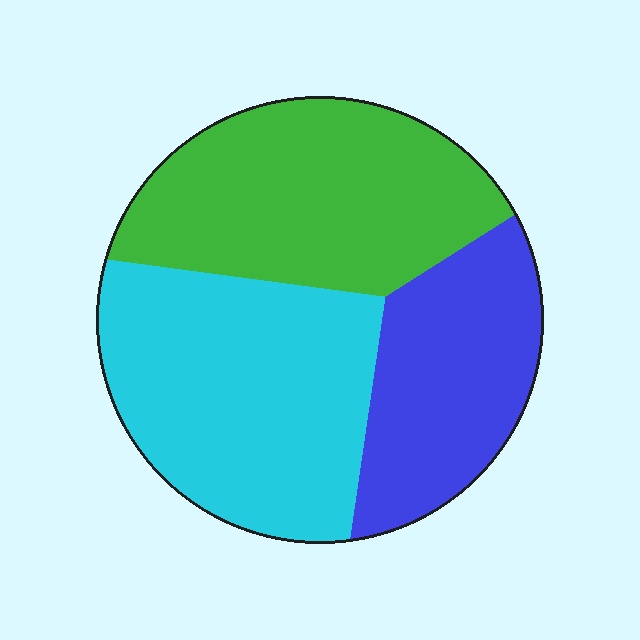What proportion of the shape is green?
Green covers around 35% of the shape.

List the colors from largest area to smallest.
From largest to smallest: cyan, green, blue.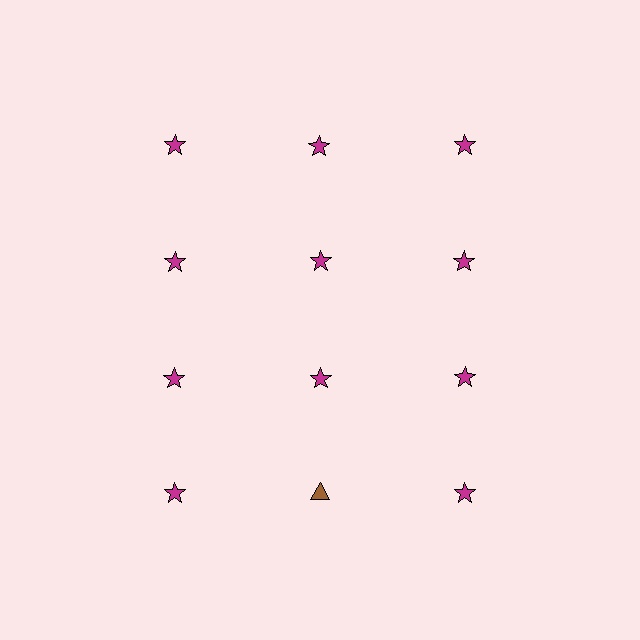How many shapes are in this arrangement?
There are 12 shapes arranged in a grid pattern.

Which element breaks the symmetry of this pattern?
The brown triangle in the fourth row, second from left column breaks the symmetry. All other shapes are magenta stars.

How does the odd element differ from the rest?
It differs in both color (brown instead of magenta) and shape (triangle instead of star).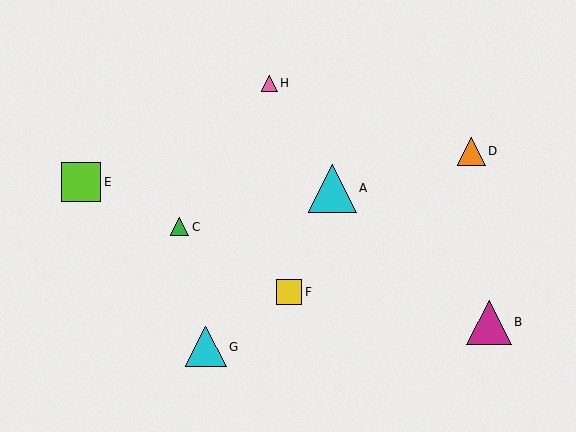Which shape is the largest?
The cyan triangle (labeled A) is the largest.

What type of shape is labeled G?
Shape G is a cyan triangle.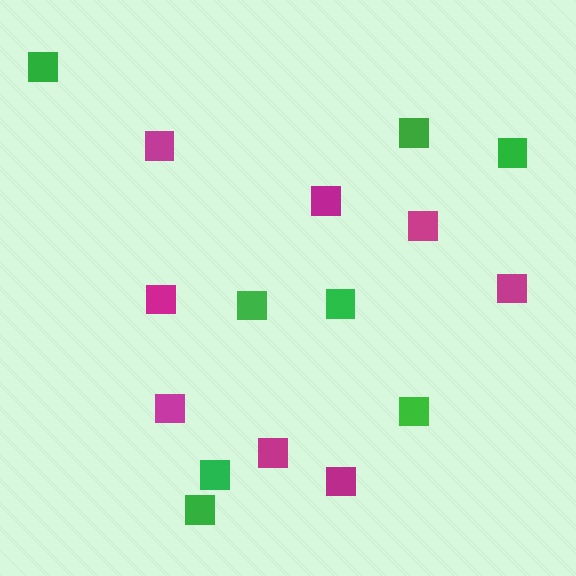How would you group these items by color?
There are 2 groups: one group of green squares (8) and one group of magenta squares (8).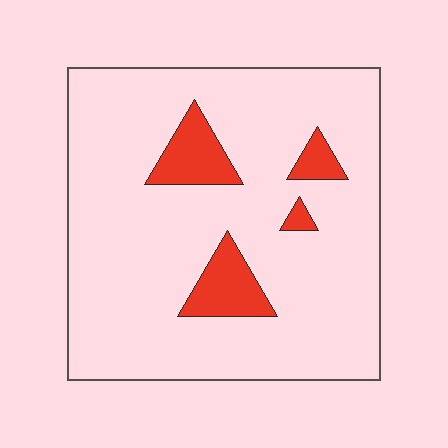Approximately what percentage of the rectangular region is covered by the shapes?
Approximately 10%.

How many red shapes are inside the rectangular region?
4.